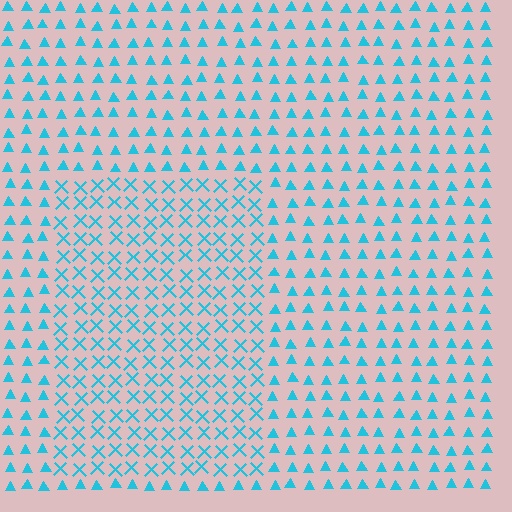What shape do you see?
I see a rectangle.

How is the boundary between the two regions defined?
The boundary is defined by a change in element shape: X marks inside vs. triangles outside. All elements share the same color and spacing.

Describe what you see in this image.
The image is filled with small cyan elements arranged in a uniform grid. A rectangle-shaped region contains X marks, while the surrounding area contains triangles. The boundary is defined purely by the change in element shape.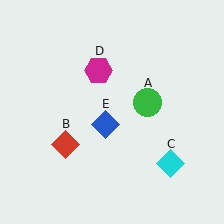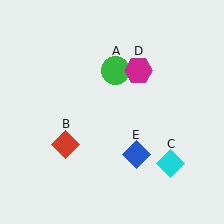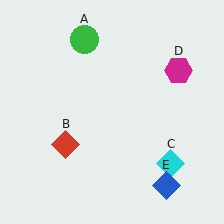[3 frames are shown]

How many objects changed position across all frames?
3 objects changed position: green circle (object A), magenta hexagon (object D), blue diamond (object E).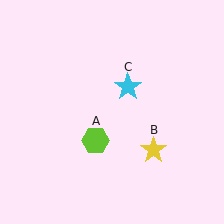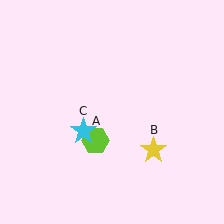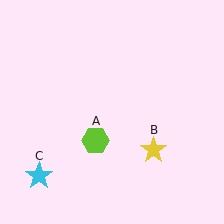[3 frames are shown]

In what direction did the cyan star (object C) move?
The cyan star (object C) moved down and to the left.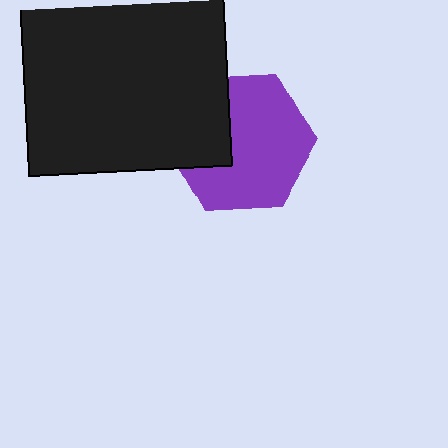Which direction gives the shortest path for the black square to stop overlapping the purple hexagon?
Moving left gives the shortest separation.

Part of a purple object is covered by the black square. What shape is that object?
It is a hexagon.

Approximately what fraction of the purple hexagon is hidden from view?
Roughly 30% of the purple hexagon is hidden behind the black square.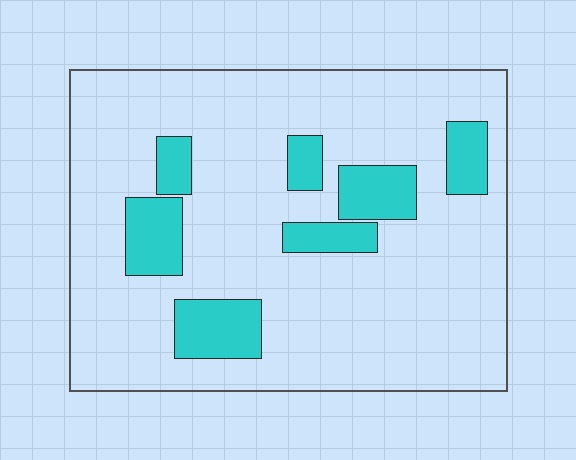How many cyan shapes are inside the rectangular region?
7.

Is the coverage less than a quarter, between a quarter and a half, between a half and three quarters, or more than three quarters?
Less than a quarter.